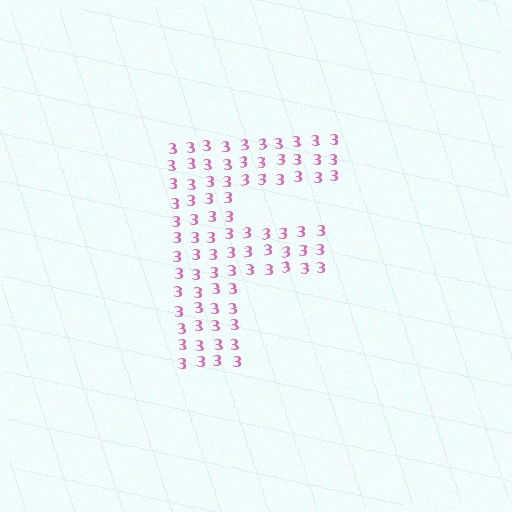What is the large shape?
The large shape is the letter F.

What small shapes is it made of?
It is made of small digit 3's.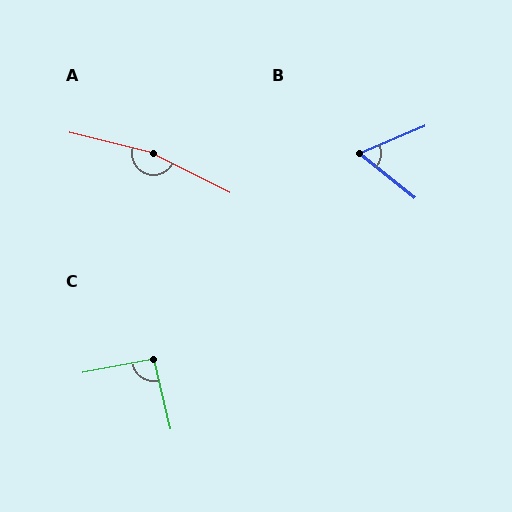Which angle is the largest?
A, at approximately 168 degrees.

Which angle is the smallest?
B, at approximately 62 degrees.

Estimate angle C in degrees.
Approximately 93 degrees.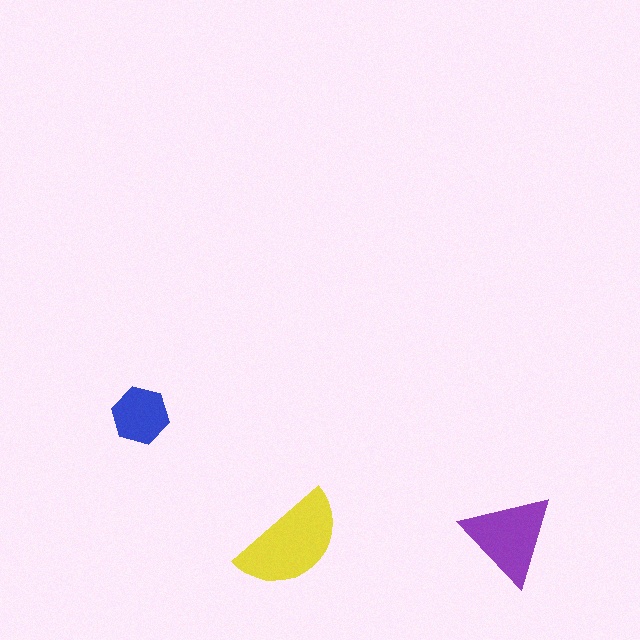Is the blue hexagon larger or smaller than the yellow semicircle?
Smaller.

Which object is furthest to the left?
The blue hexagon is leftmost.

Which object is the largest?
The yellow semicircle.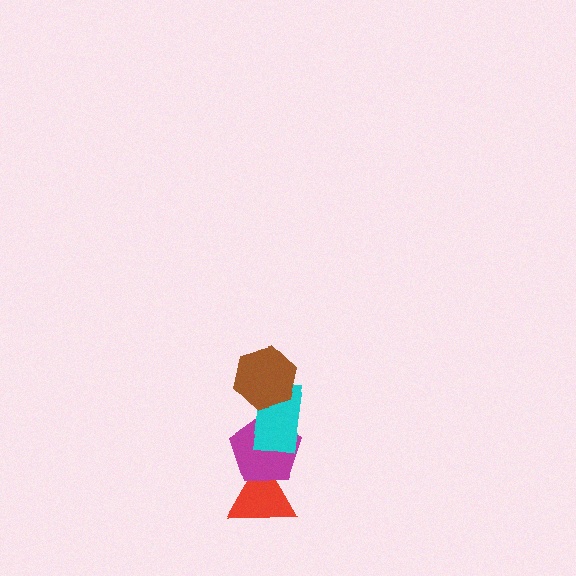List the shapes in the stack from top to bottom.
From top to bottom: the brown hexagon, the cyan rectangle, the magenta pentagon, the red triangle.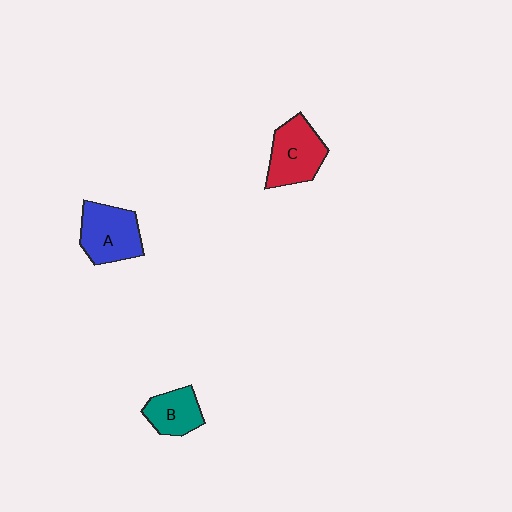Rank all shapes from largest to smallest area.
From largest to smallest: A (blue), C (red), B (teal).